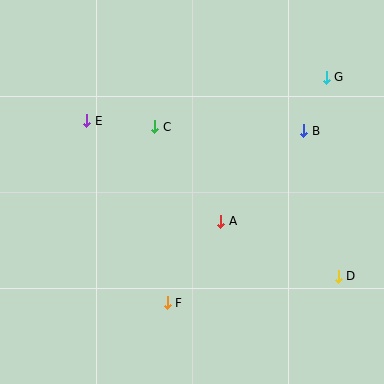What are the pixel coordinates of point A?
Point A is at (221, 221).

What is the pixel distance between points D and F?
The distance between D and F is 173 pixels.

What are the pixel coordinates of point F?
Point F is at (167, 303).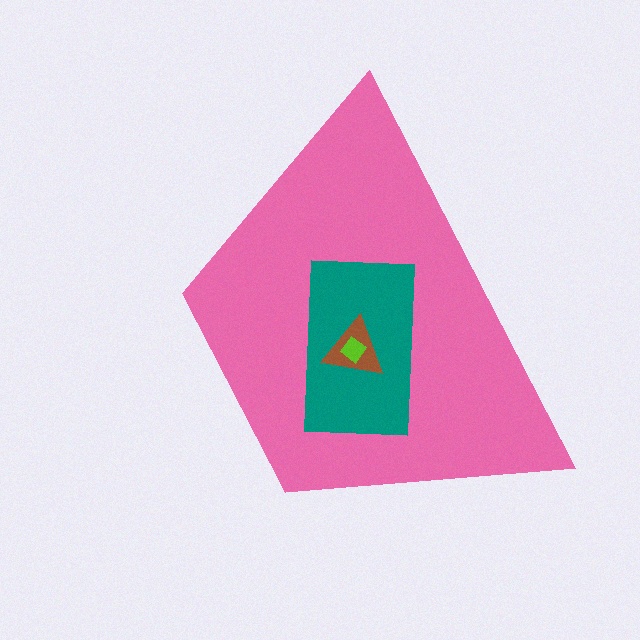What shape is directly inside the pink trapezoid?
The teal rectangle.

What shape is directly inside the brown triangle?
The lime diamond.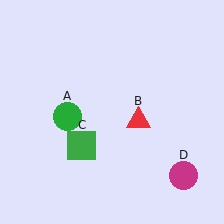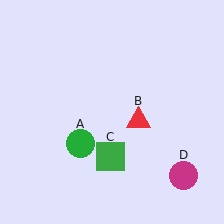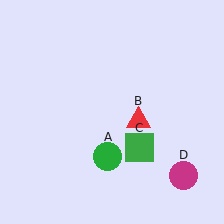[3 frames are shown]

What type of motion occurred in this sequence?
The green circle (object A), green square (object C) rotated counterclockwise around the center of the scene.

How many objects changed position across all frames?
2 objects changed position: green circle (object A), green square (object C).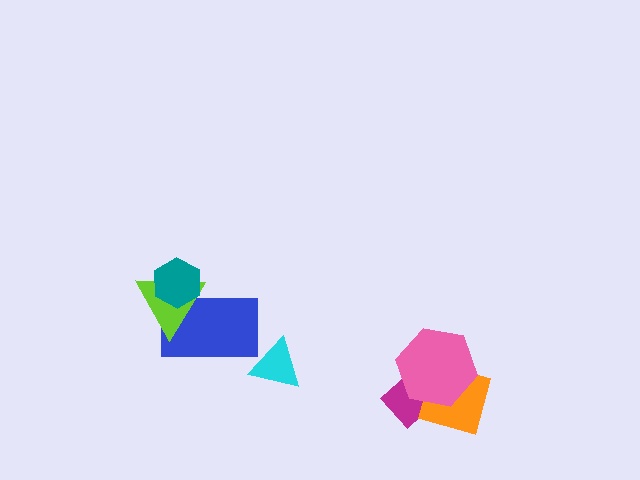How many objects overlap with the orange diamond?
2 objects overlap with the orange diamond.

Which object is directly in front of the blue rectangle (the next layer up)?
The lime triangle is directly in front of the blue rectangle.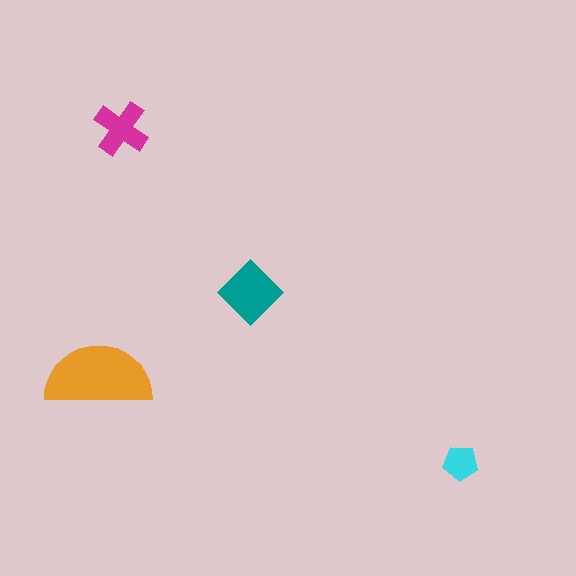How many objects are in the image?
There are 4 objects in the image.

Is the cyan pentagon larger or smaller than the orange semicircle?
Smaller.